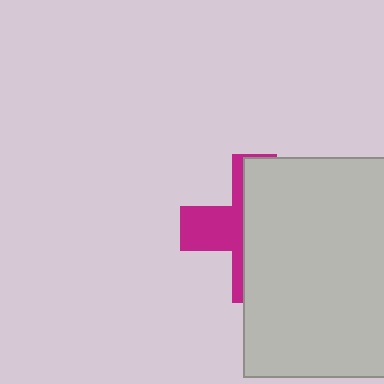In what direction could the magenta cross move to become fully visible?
The magenta cross could move left. That would shift it out from behind the light gray rectangle entirely.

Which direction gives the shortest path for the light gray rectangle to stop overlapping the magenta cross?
Moving right gives the shortest separation.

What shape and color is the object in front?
The object in front is a light gray rectangle.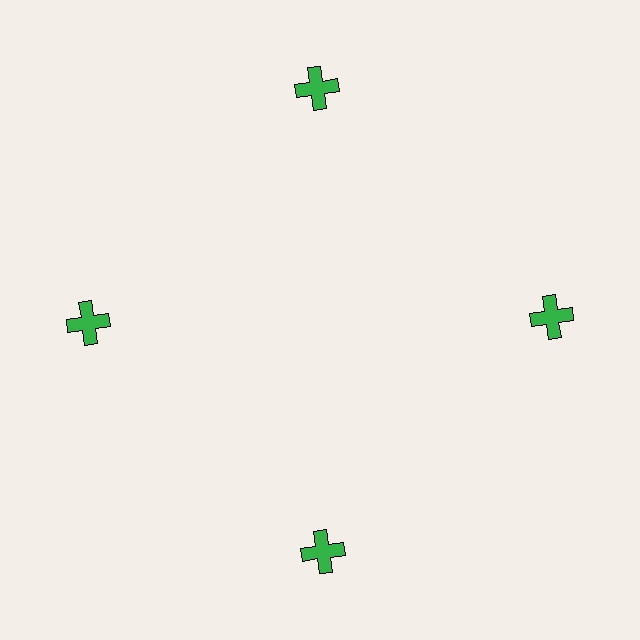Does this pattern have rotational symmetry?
Yes, this pattern has 4-fold rotational symmetry. It looks the same after rotating 90 degrees around the center.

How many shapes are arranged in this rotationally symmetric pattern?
There are 4 shapes, arranged in 4 groups of 1.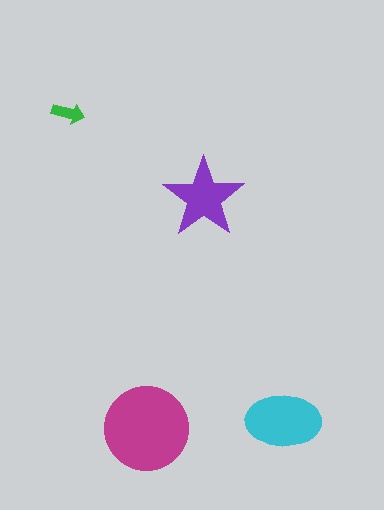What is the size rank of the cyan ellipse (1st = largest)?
2nd.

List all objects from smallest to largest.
The green arrow, the purple star, the cyan ellipse, the magenta circle.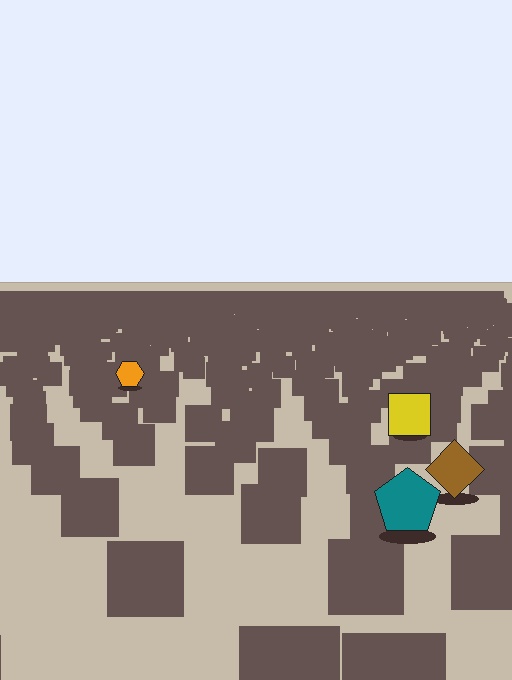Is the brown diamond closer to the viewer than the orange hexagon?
Yes. The brown diamond is closer — you can tell from the texture gradient: the ground texture is coarser near it.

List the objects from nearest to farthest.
From nearest to farthest: the teal pentagon, the brown diamond, the yellow square, the orange hexagon.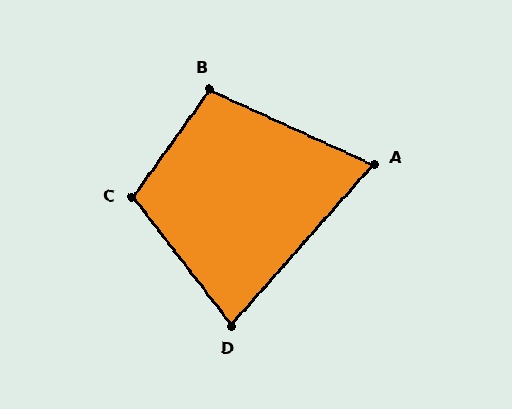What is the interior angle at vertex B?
Approximately 101 degrees (obtuse).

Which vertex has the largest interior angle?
C, at approximately 107 degrees.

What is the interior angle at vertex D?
Approximately 79 degrees (acute).